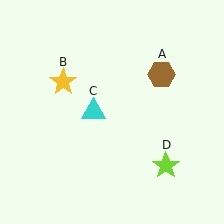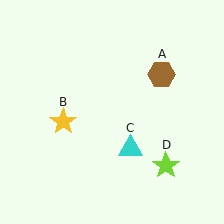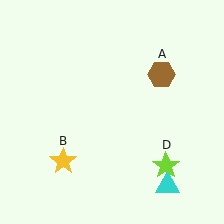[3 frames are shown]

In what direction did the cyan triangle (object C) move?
The cyan triangle (object C) moved down and to the right.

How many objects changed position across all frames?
2 objects changed position: yellow star (object B), cyan triangle (object C).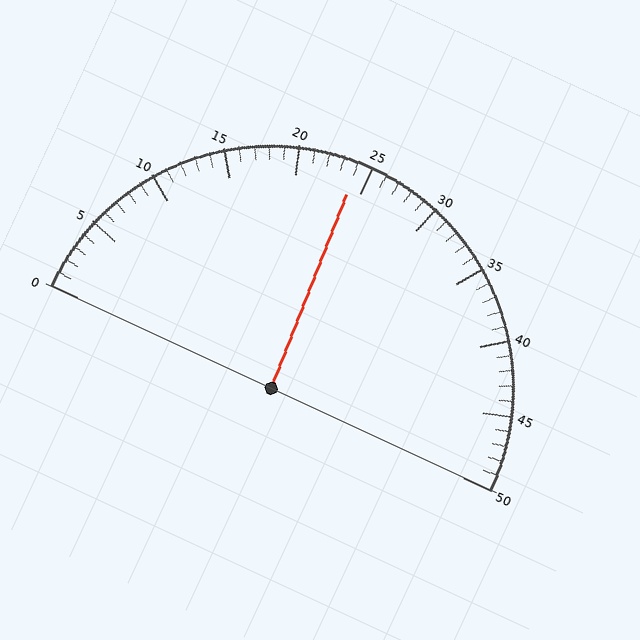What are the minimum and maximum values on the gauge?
The gauge ranges from 0 to 50.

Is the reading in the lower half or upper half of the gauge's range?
The reading is in the lower half of the range (0 to 50).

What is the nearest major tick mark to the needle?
The nearest major tick mark is 25.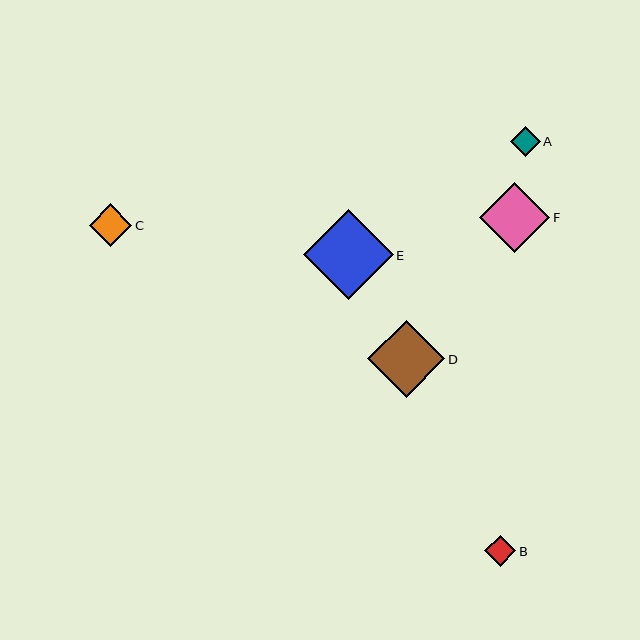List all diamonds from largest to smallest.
From largest to smallest: E, D, F, C, B, A.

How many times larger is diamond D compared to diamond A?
Diamond D is approximately 2.6 times the size of diamond A.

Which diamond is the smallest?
Diamond A is the smallest with a size of approximately 30 pixels.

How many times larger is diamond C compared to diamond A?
Diamond C is approximately 1.4 times the size of diamond A.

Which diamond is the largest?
Diamond E is the largest with a size of approximately 90 pixels.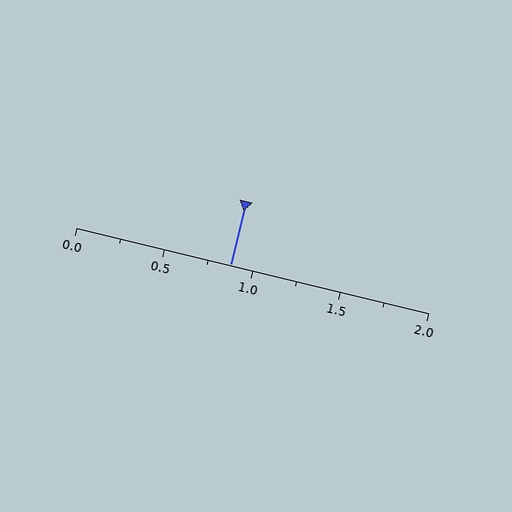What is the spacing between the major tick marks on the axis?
The major ticks are spaced 0.5 apart.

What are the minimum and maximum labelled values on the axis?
The axis runs from 0.0 to 2.0.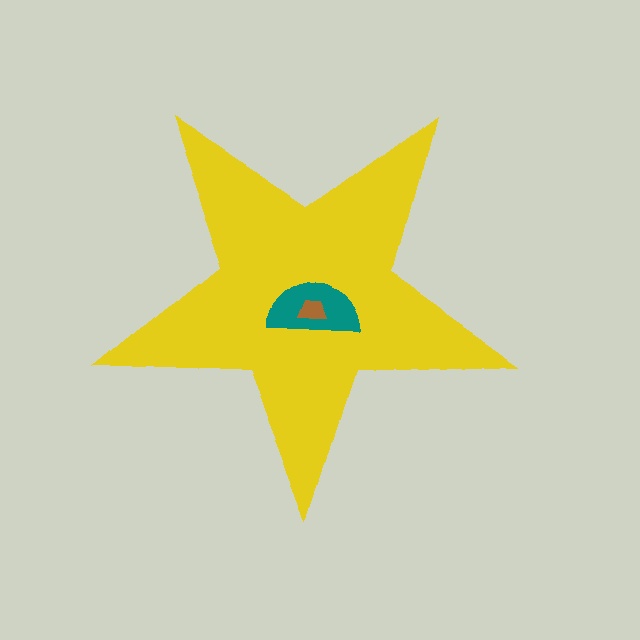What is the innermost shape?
The brown trapezoid.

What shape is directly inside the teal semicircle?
The brown trapezoid.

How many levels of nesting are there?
3.